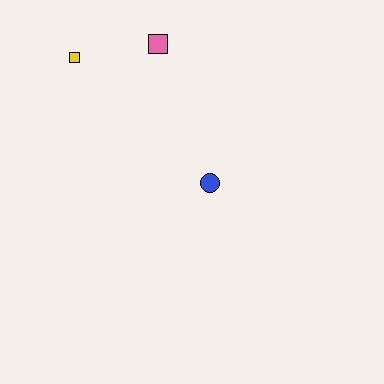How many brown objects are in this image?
There are no brown objects.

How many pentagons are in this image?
There are no pentagons.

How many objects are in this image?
There are 3 objects.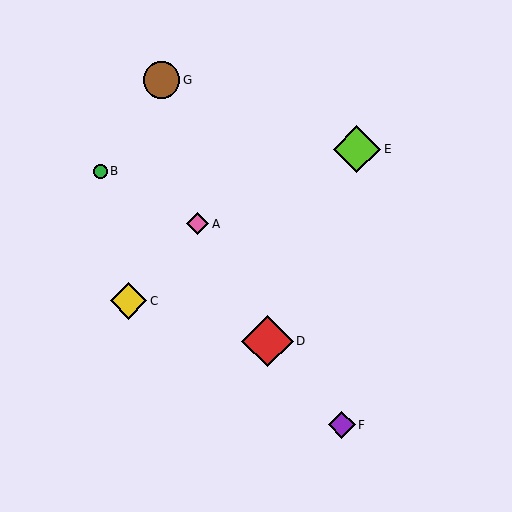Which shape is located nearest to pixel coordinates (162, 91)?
The brown circle (labeled G) at (162, 80) is nearest to that location.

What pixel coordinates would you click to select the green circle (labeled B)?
Click at (100, 171) to select the green circle B.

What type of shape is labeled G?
Shape G is a brown circle.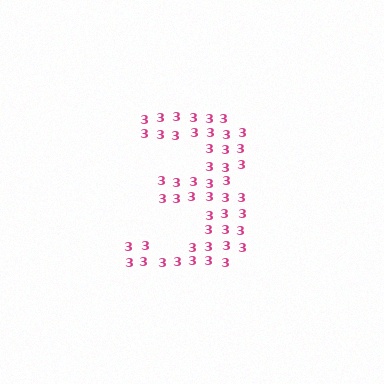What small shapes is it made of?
It is made of small digit 3's.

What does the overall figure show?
The overall figure shows the digit 3.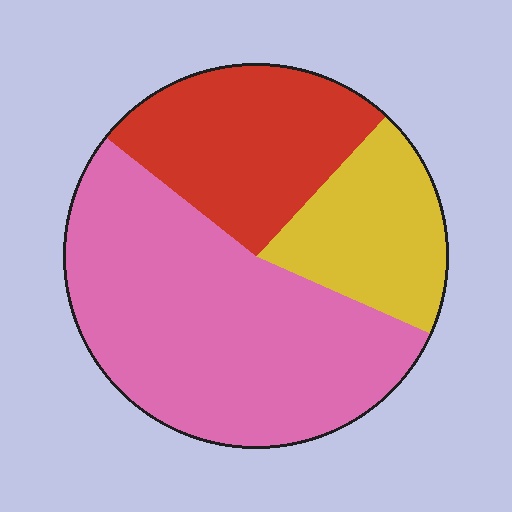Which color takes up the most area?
Pink, at roughly 55%.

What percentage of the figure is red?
Red covers 26% of the figure.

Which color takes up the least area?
Yellow, at roughly 20%.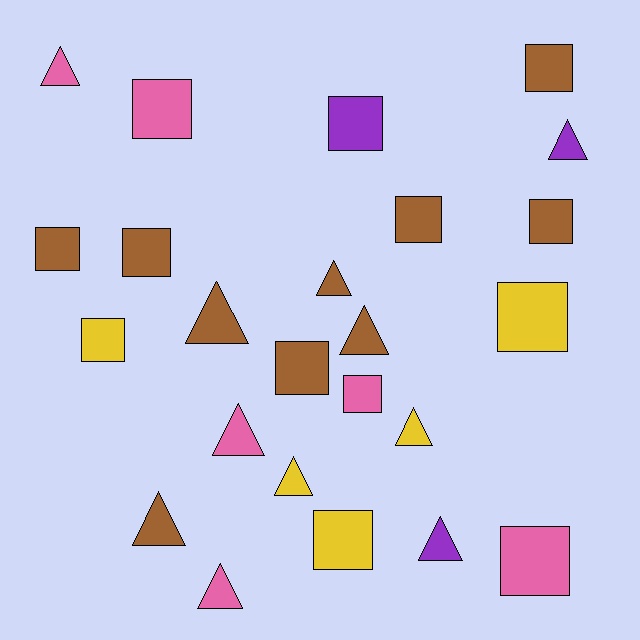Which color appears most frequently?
Brown, with 10 objects.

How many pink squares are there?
There are 3 pink squares.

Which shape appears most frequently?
Square, with 13 objects.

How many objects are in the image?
There are 24 objects.